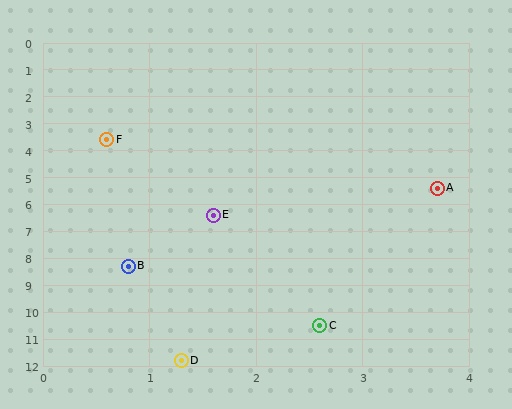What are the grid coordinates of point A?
Point A is at approximately (3.7, 5.4).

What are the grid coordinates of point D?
Point D is at approximately (1.3, 11.8).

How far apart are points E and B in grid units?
Points E and B are about 2.1 grid units apart.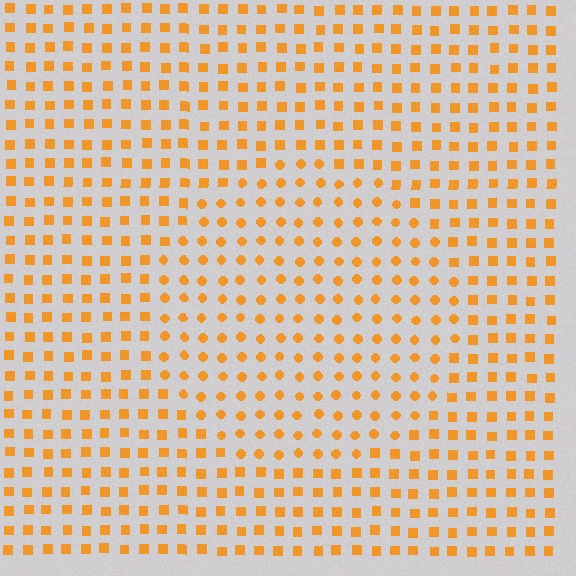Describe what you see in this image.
The image is filled with small orange elements arranged in a uniform grid. A circle-shaped region contains circles, while the surrounding area contains squares. The boundary is defined purely by the change in element shape.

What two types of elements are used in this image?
The image uses circles inside the circle region and squares outside it.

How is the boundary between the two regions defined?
The boundary is defined by a change in element shape: circles inside vs. squares outside. All elements share the same color and spacing.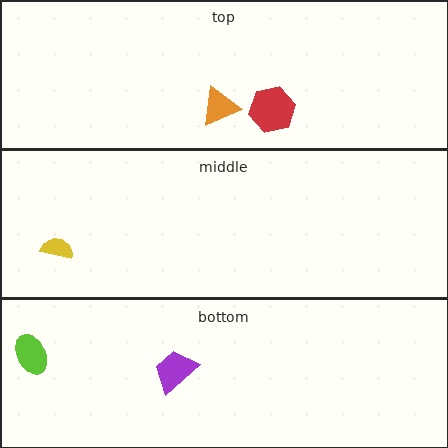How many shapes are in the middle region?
1.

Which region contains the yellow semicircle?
The middle region.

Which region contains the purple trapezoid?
The bottom region.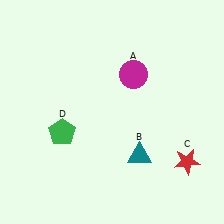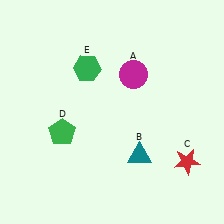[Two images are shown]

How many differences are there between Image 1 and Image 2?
There is 1 difference between the two images.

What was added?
A green hexagon (E) was added in Image 2.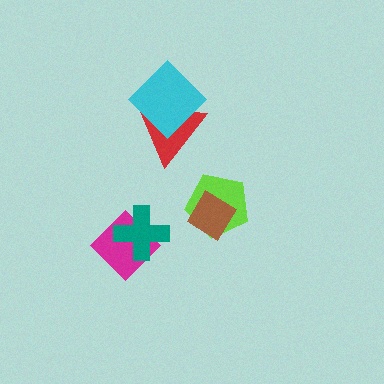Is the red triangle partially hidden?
Yes, it is partially covered by another shape.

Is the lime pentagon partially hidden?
Yes, it is partially covered by another shape.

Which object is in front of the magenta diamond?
The teal cross is in front of the magenta diamond.